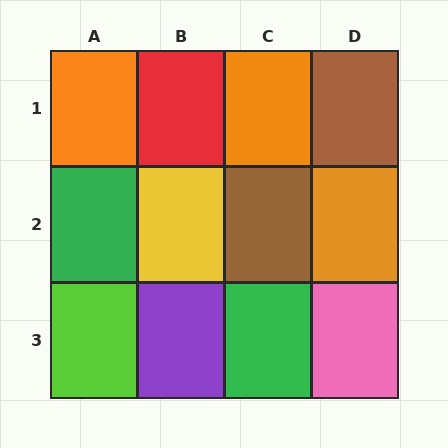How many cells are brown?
2 cells are brown.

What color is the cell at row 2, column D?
Orange.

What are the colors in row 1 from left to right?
Orange, red, orange, brown.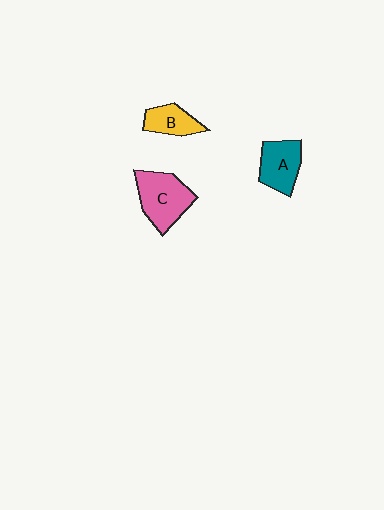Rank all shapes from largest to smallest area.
From largest to smallest: C (pink), A (teal), B (yellow).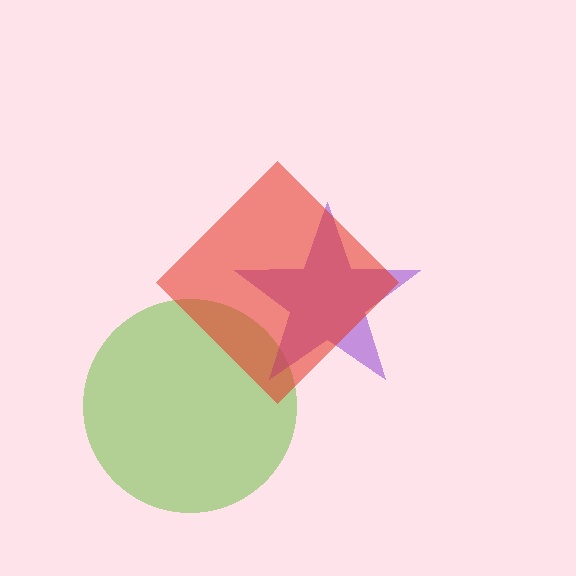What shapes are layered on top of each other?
The layered shapes are: a lime circle, a purple star, a red diamond.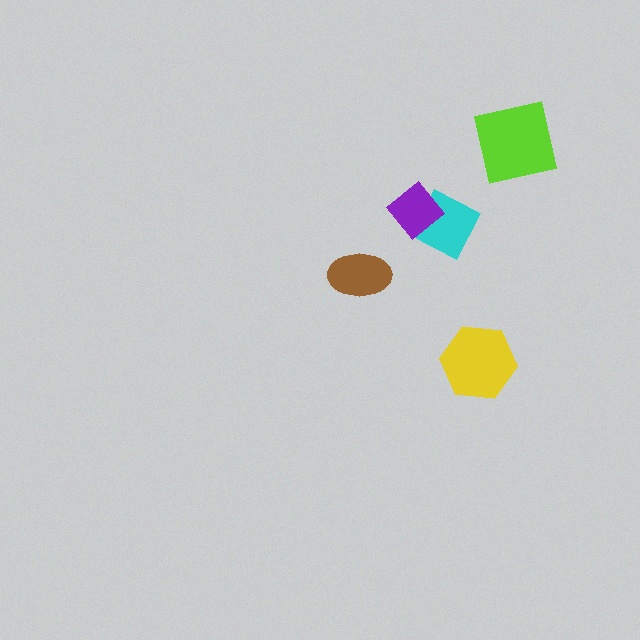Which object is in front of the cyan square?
The purple diamond is in front of the cyan square.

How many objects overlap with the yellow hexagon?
0 objects overlap with the yellow hexagon.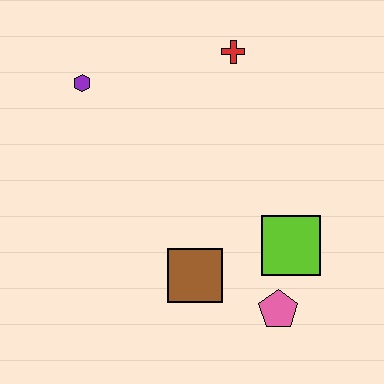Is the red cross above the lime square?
Yes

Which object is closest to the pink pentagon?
The lime square is closest to the pink pentagon.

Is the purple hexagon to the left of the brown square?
Yes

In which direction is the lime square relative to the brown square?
The lime square is to the right of the brown square.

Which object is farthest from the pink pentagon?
The purple hexagon is farthest from the pink pentagon.